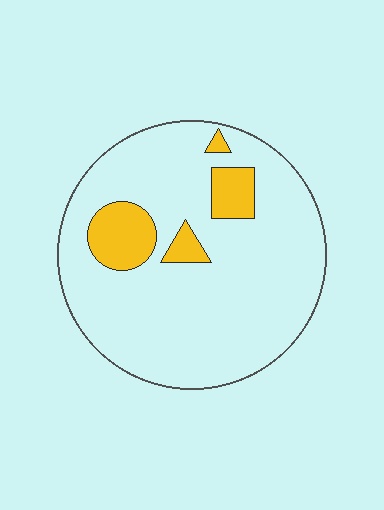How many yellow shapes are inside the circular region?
4.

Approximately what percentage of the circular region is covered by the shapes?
Approximately 15%.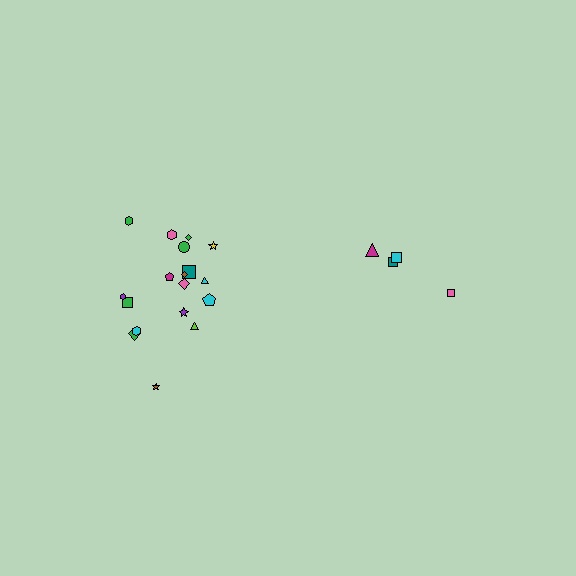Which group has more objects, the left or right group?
The left group.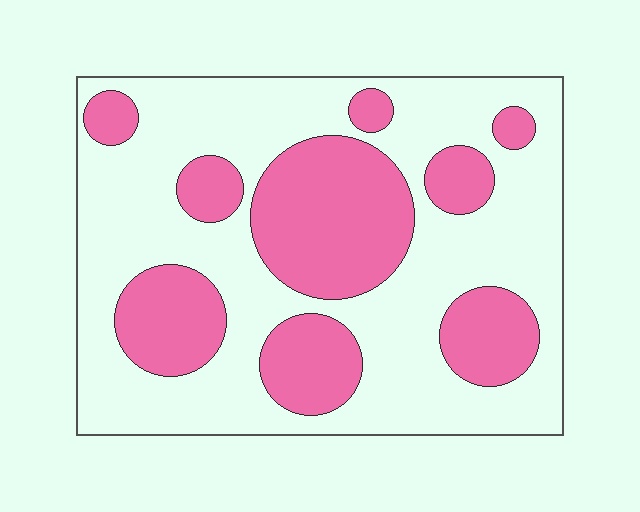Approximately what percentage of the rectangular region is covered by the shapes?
Approximately 35%.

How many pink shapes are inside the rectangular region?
9.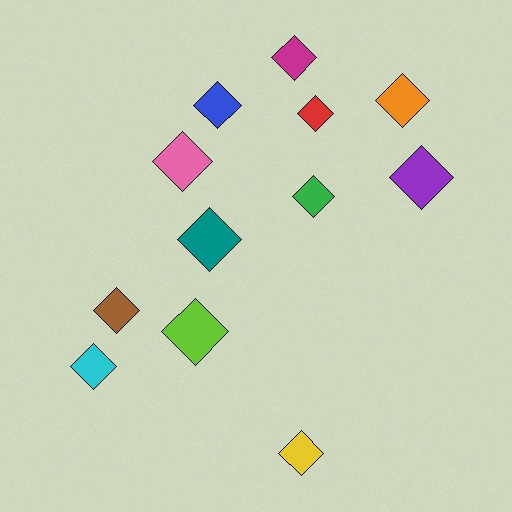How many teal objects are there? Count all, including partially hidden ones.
There is 1 teal object.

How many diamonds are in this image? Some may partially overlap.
There are 12 diamonds.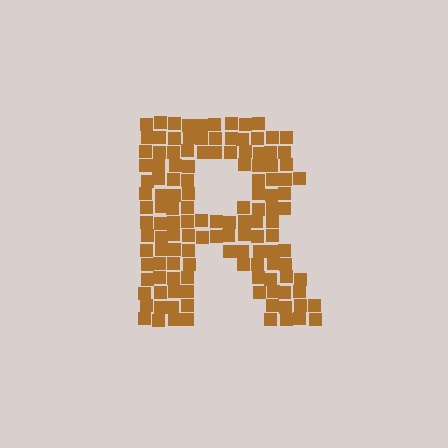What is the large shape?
The large shape is the letter R.